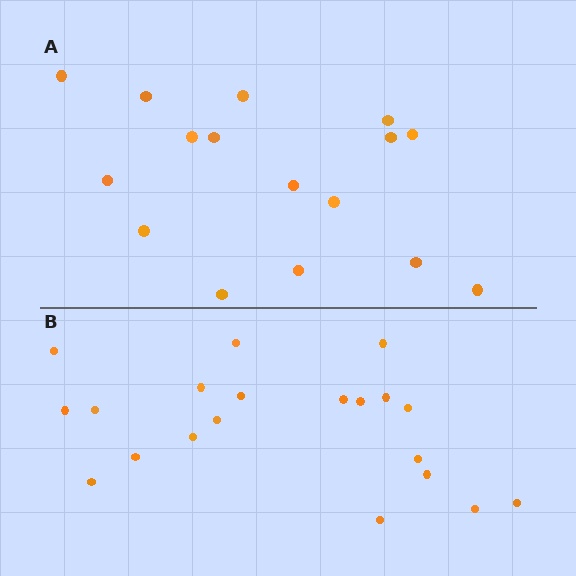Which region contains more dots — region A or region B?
Region B (the bottom region) has more dots.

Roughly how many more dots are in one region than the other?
Region B has about 4 more dots than region A.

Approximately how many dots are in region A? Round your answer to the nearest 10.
About 20 dots. (The exact count is 16, which rounds to 20.)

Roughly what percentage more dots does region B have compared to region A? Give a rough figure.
About 25% more.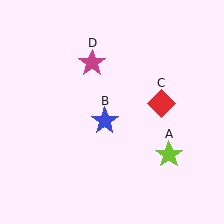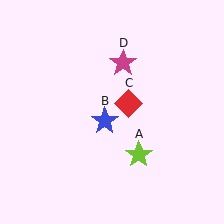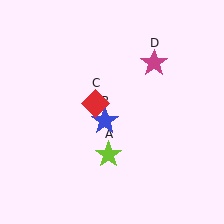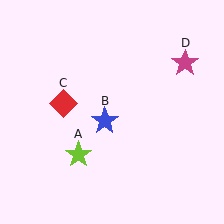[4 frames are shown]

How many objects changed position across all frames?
3 objects changed position: lime star (object A), red diamond (object C), magenta star (object D).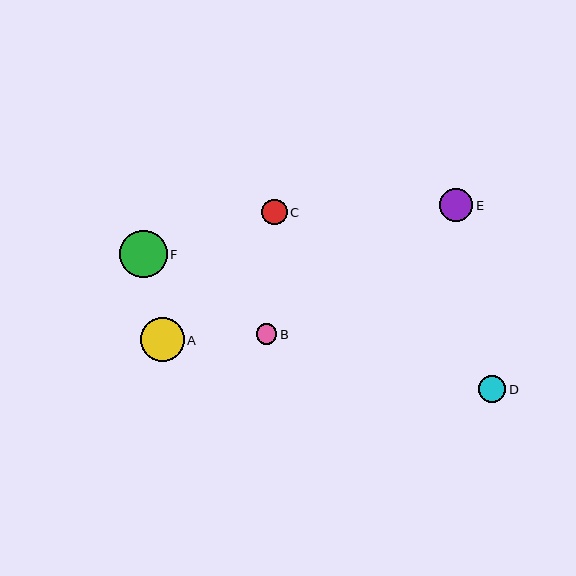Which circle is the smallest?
Circle B is the smallest with a size of approximately 20 pixels.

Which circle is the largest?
Circle F is the largest with a size of approximately 48 pixels.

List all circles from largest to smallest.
From largest to smallest: F, A, E, D, C, B.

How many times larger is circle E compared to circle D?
Circle E is approximately 1.2 times the size of circle D.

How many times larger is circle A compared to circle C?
Circle A is approximately 1.7 times the size of circle C.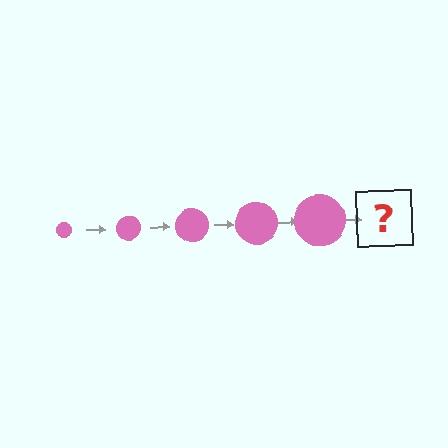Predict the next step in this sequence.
The next step is a pink circle, larger than the previous one.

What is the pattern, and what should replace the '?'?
The pattern is that the circle gets progressively larger each step. The '?' should be a pink circle, larger than the previous one.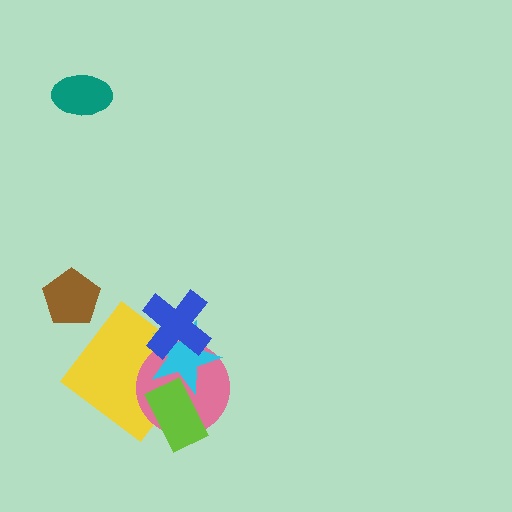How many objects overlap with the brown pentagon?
0 objects overlap with the brown pentagon.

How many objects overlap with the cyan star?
4 objects overlap with the cyan star.